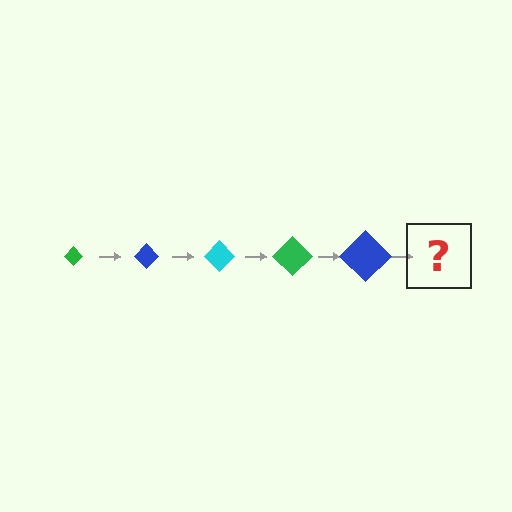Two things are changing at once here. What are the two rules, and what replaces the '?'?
The two rules are that the diamond grows larger each step and the color cycles through green, blue, and cyan. The '?' should be a cyan diamond, larger than the previous one.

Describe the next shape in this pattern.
It should be a cyan diamond, larger than the previous one.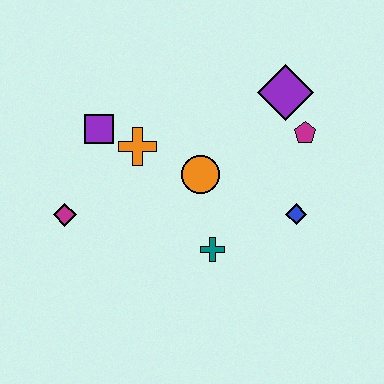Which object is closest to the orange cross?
The purple square is closest to the orange cross.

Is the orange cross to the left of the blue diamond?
Yes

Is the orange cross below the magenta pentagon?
Yes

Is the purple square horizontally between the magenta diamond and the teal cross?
Yes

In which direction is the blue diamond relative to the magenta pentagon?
The blue diamond is below the magenta pentagon.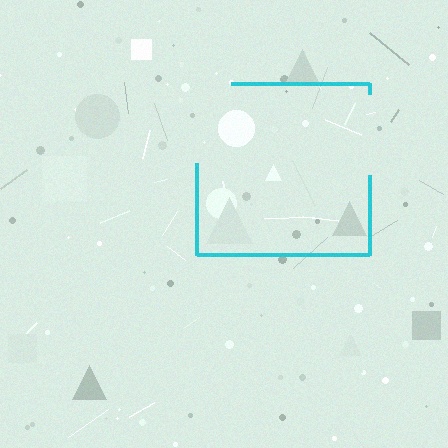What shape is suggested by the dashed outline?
The dashed outline suggests a square.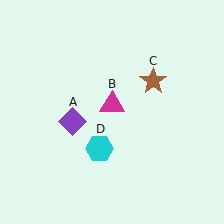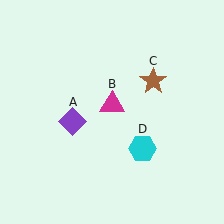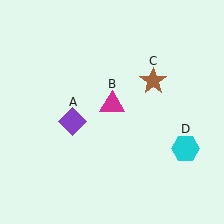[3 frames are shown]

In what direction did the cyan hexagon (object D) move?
The cyan hexagon (object D) moved right.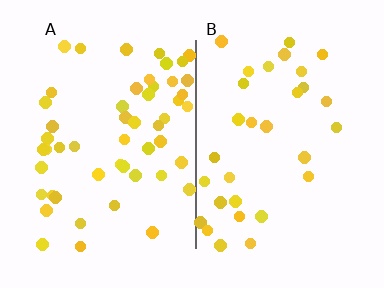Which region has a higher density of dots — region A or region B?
A (the left).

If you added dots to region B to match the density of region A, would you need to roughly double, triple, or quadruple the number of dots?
Approximately double.